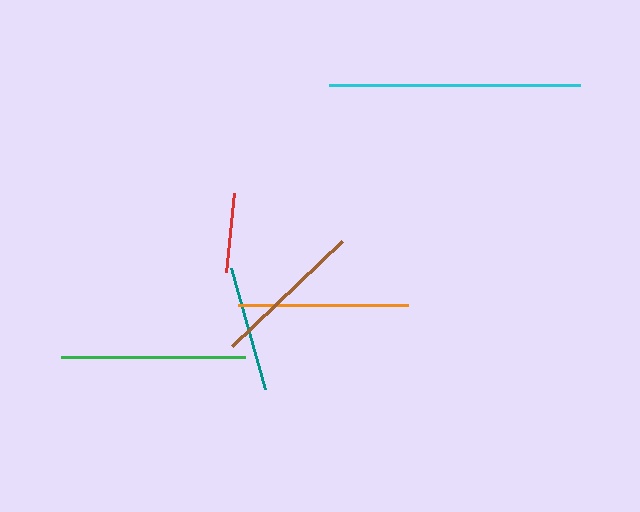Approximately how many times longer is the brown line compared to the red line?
The brown line is approximately 1.9 times the length of the red line.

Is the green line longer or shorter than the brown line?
The green line is longer than the brown line.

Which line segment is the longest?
The cyan line is the longest at approximately 252 pixels.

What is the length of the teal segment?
The teal segment is approximately 125 pixels long.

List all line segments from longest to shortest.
From longest to shortest: cyan, green, orange, brown, teal, red.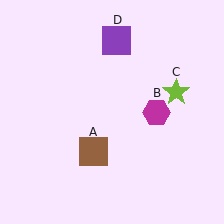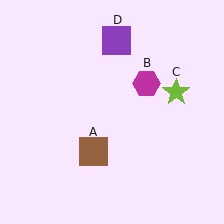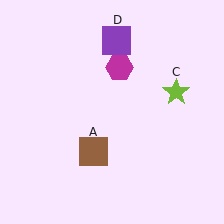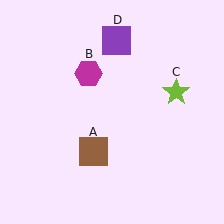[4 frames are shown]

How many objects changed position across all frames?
1 object changed position: magenta hexagon (object B).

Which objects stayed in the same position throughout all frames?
Brown square (object A) and lime star (object C) and purple square (object D) remained stationary.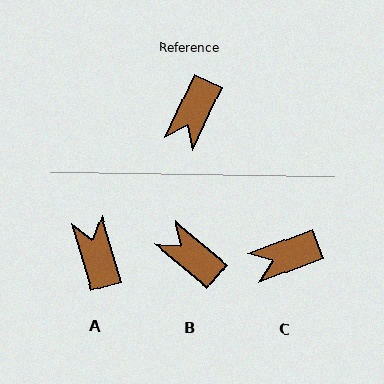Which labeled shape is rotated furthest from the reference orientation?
A, about 139 degrees away.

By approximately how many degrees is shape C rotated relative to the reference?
Approximately 44 degrees clockwise.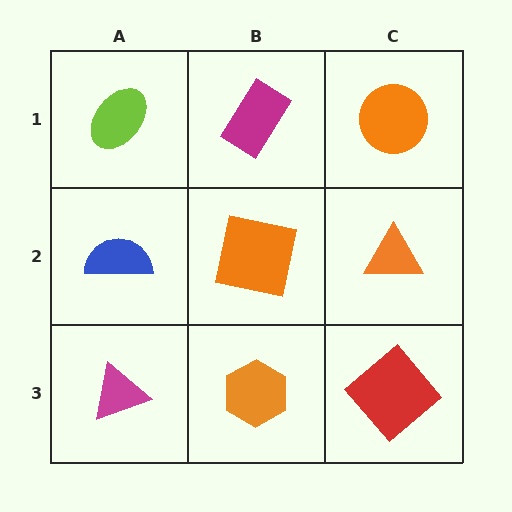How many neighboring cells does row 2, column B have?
4.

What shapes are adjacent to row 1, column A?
A blue semicircle (row 2, column A), a magenta rectangle (row 1, column B).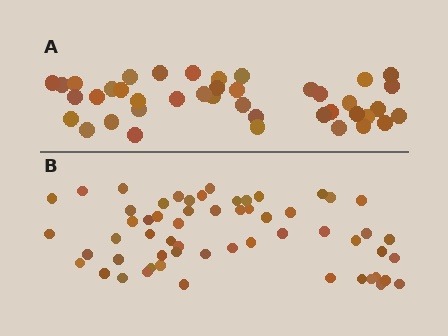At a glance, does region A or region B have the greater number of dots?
Region B (the bottom region) has more dots.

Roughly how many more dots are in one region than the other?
Region B has approximately 15 more dots than region A.